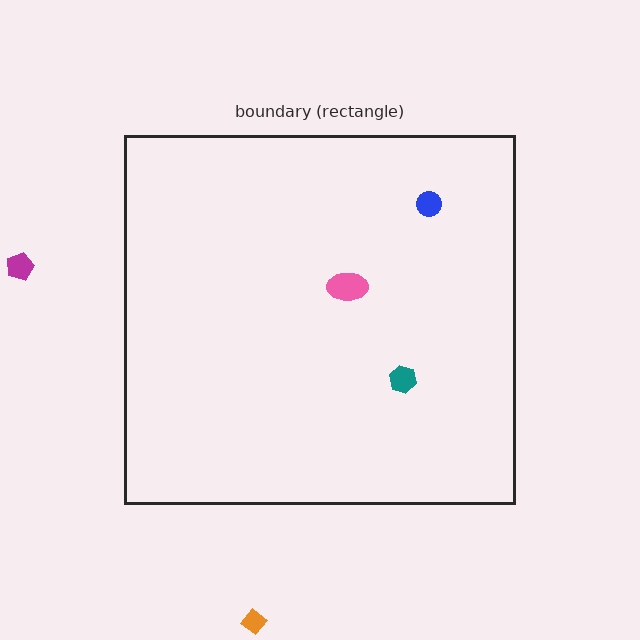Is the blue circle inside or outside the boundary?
Inside.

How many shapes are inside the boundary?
3 inside, 2 outside.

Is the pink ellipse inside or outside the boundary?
Inside.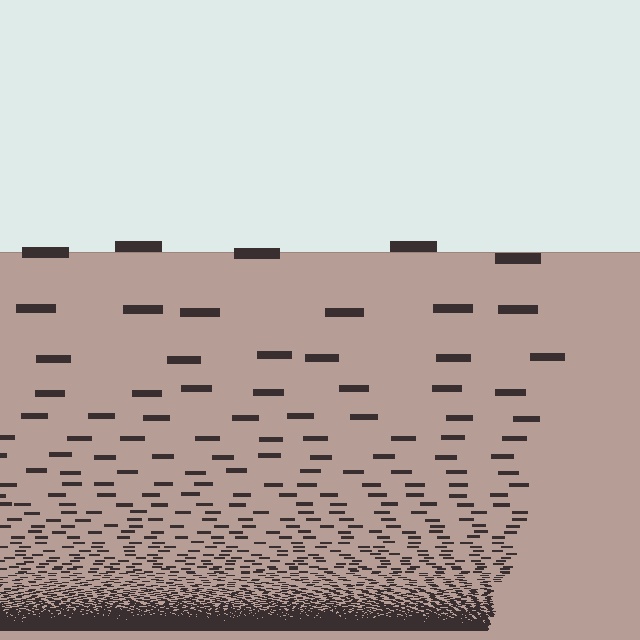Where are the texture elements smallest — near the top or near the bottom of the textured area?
Near the bottom.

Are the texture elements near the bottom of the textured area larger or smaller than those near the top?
Smaller. The gradient is inverted — elements near the bottom are smaller and denser.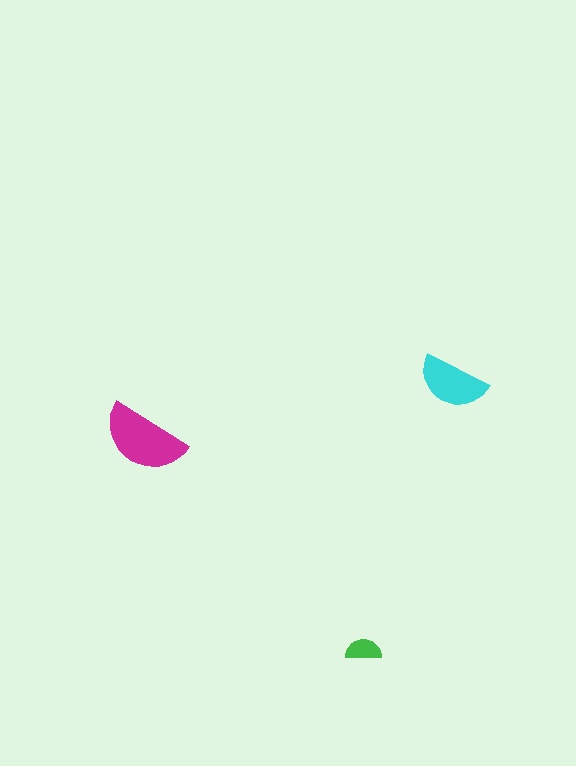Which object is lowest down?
The green semicircle is bottommost.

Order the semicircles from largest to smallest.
the magenta one, the cyan one, the green one.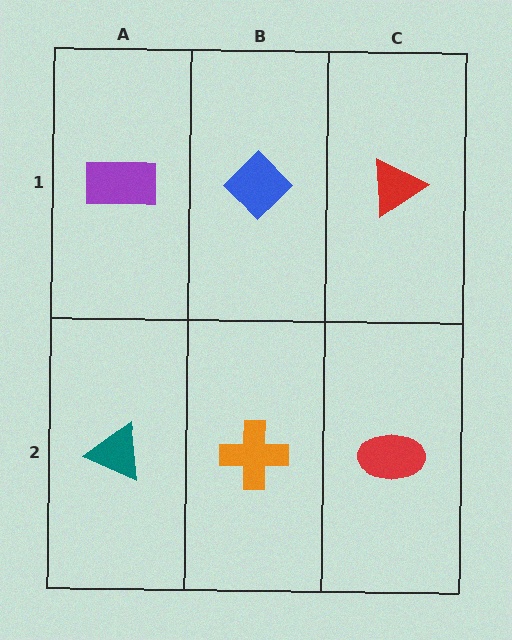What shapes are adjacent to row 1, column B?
An orange cross (row 2, column B), a purple rectangle (row 1, column A), a red triangle (row 1, column C).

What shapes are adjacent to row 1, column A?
A teal triangle (row 2, column A), a blue diamond (row 1, column B).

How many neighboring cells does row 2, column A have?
2.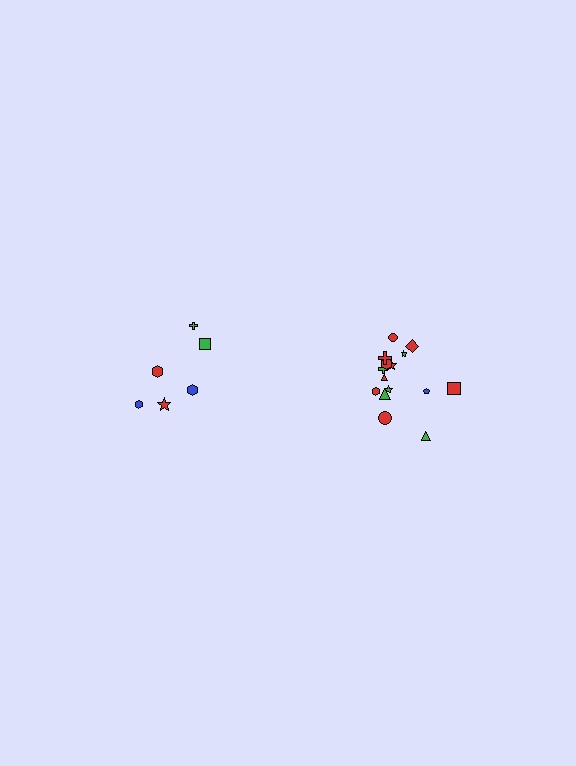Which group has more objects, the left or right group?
The right group.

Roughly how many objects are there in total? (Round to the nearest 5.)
Roughly 20 objects in total.